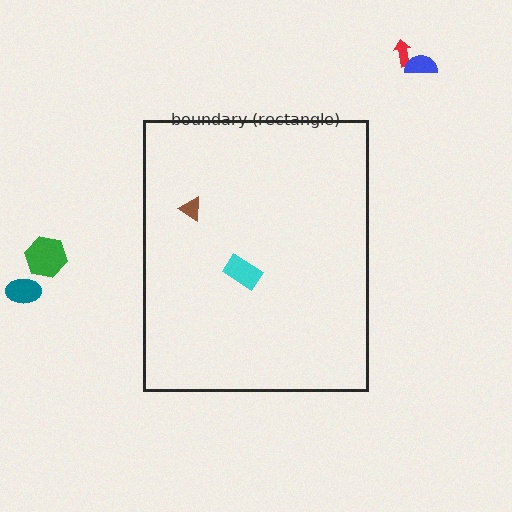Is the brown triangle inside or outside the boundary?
Inside.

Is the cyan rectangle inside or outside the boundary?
Inside.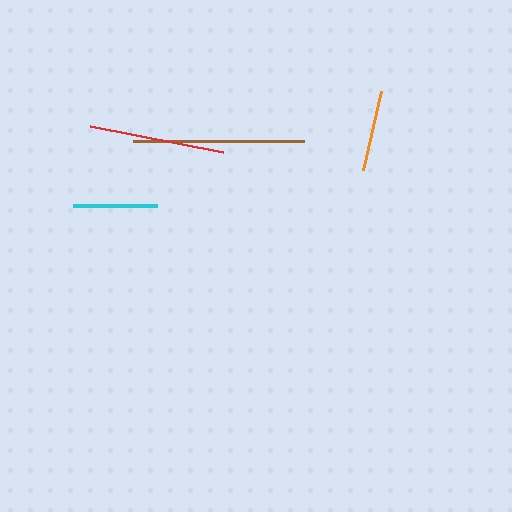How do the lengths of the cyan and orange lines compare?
The cyan and orange lines are approximately the same length.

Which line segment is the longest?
The brown line is the longest at approximately 171 pixels.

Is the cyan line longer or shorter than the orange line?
The cyan line is longer than the orange line.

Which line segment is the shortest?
The orange line is the shortest at approximately 82 pixels.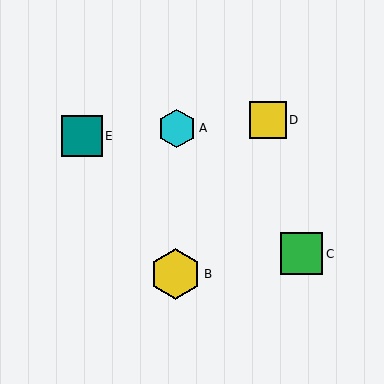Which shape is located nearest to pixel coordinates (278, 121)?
The yellow square (labeled D) at (268, 120) is nearest to that location.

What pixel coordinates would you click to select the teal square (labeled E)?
Click at (82, 136) to select the teal square E.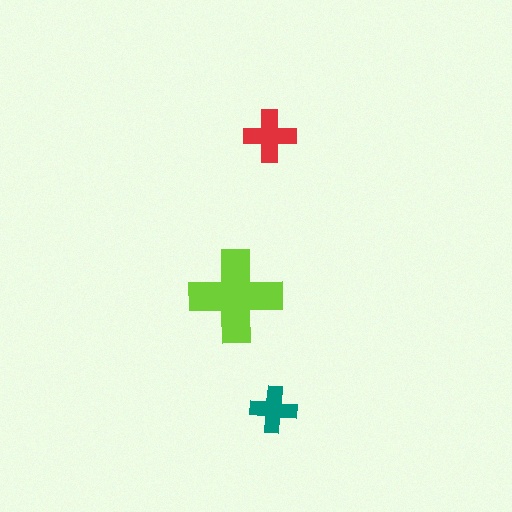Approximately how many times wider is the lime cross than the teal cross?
About 2 times wider.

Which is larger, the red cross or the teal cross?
The red one.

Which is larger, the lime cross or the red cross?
The lime one.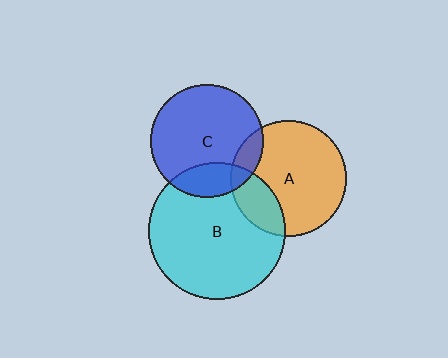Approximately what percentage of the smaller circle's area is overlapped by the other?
Approximately 20%.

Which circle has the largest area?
Circle B (cyan).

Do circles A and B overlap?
Yes.